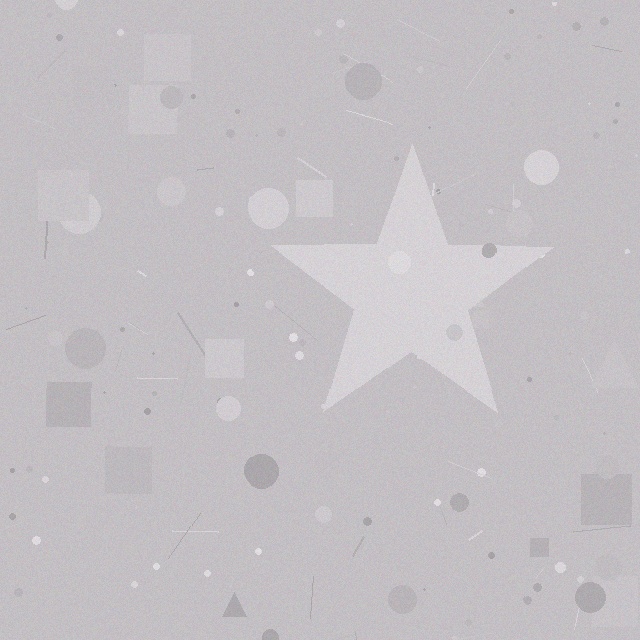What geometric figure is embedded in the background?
A star is embedded in the background.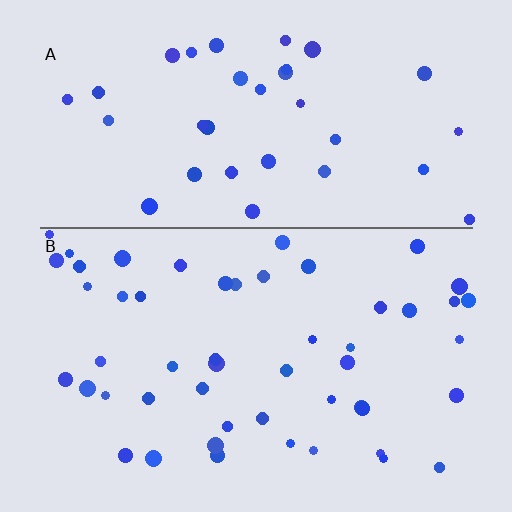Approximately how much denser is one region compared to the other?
Approximately 1.4× — region B over region A.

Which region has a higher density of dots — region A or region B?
B (the bottom).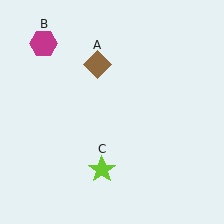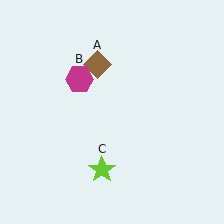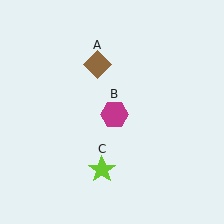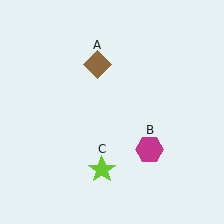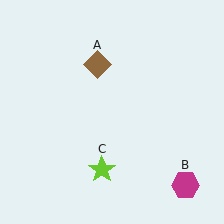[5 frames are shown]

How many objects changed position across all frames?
1 object changed position: magenta hexagon (object B).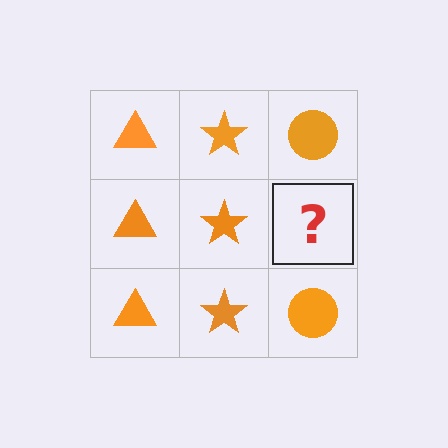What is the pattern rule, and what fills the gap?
The rule is that each column has a consistent shape. The gap should be filled with an orange circle.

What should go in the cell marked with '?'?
The missing cell should contain an orange circle.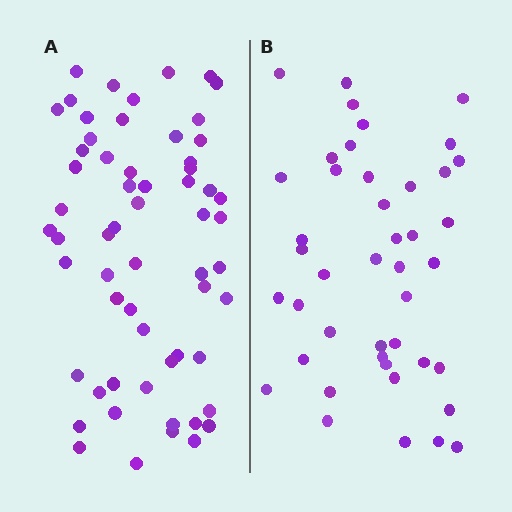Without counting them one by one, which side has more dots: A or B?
Region A (the left region) has more dots.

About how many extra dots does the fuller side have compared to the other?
Region A has approximately 15 more dots than region B.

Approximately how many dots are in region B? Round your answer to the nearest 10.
About 40 dots. (The exact count is 43, which rounds to 40.)